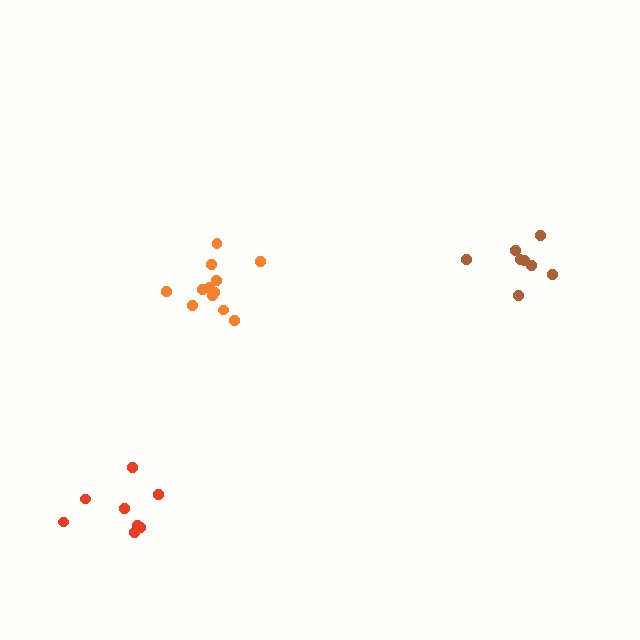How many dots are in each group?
Group 1: 8 dots, Group 2: 8 dots, Group 3: 12 dots (28 total).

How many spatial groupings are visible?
There are 3 spatial groupings.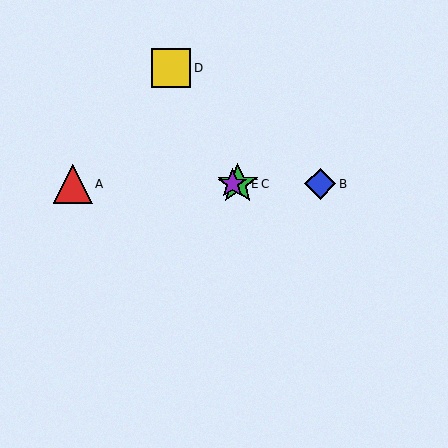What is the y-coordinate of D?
Object D is at y≈68.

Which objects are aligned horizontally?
Objects A, B, C, E are aligned horizontally.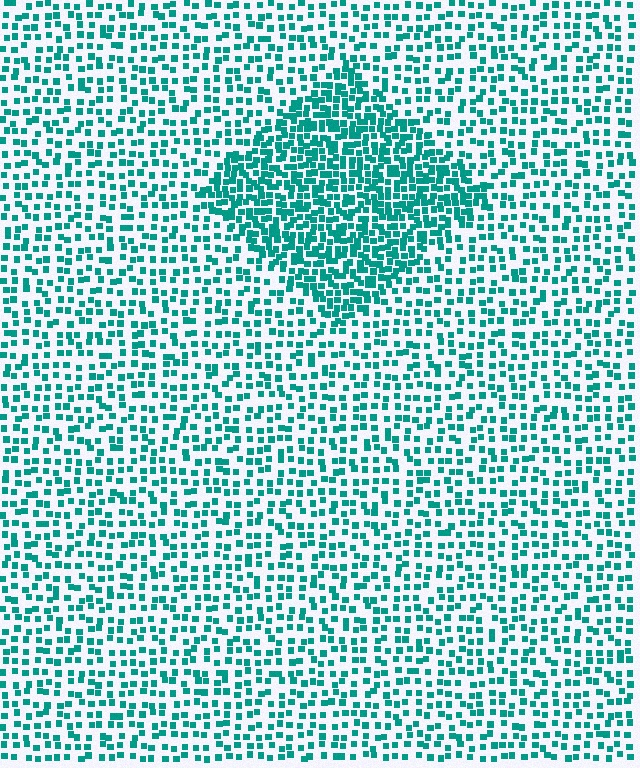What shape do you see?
I see a diamond.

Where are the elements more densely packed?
The elements are more densely packed inside the diamond boundary.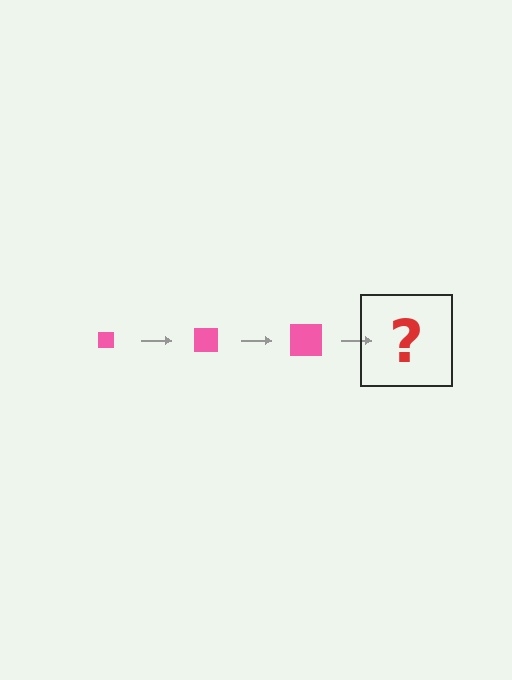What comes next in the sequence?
The next element should be a pink square, larger than the previous one.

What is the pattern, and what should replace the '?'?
The pattern is that the square gets progressively larger each step. The '?' should be a pink square, larger than the previous one.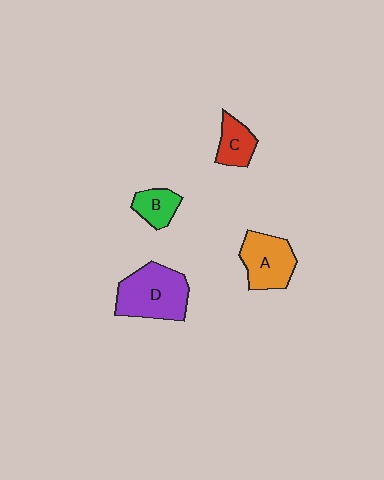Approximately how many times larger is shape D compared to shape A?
Approximately 1.3 times.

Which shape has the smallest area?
Shape B (green).